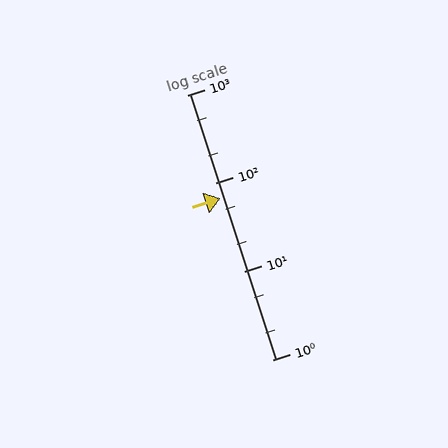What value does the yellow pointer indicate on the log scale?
The pointer indicates approximately 68.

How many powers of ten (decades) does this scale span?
The scale spans 3 decades, from 1 to 1000.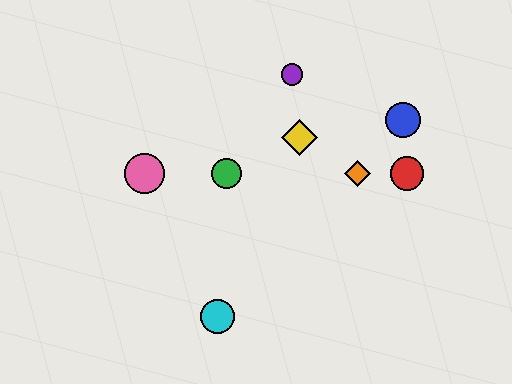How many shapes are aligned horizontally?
4 shapes (the red circle, the green circle, the orange diamond, the pink circle) are aligned horizontally.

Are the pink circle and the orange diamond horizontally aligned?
Yes, both are at y≈174.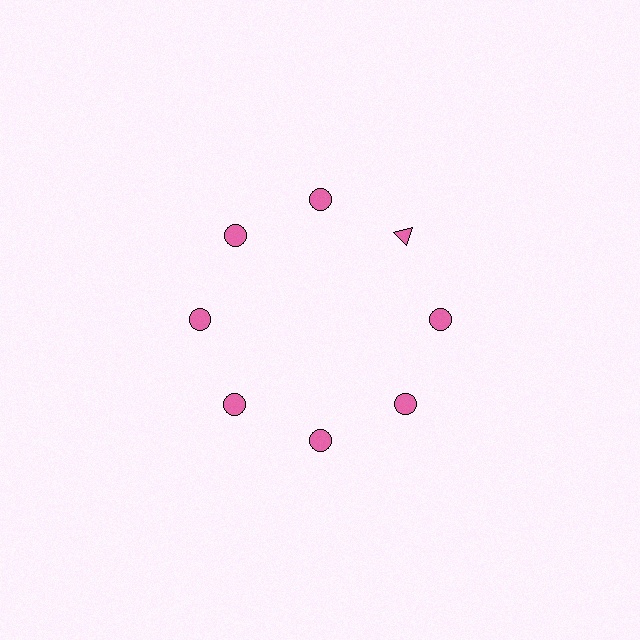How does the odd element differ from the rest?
It has a different shape: triangle instead of circle.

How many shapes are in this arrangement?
There are 8 shapes arranged in a ring pattern.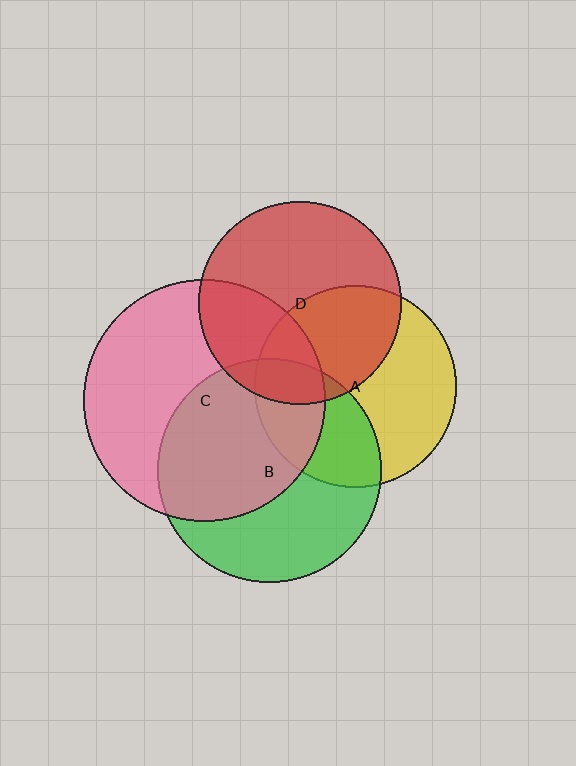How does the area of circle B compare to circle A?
Approximately 1.2 times.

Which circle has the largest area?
Circle C (pink).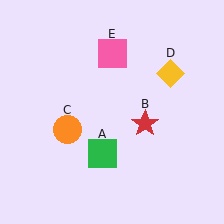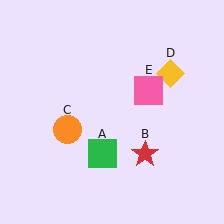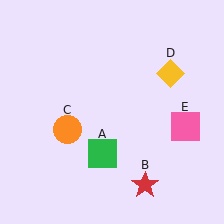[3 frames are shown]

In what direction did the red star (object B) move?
The red star (object B) moved down.